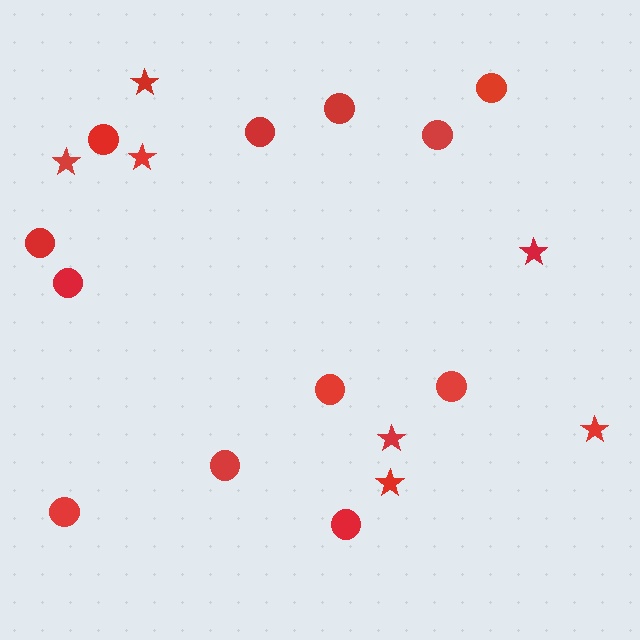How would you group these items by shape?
There are 2 groups: one group of stars (7) and one group of circles (12).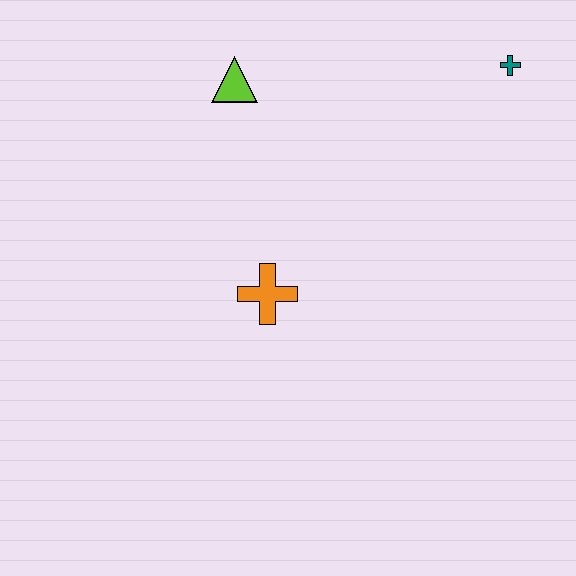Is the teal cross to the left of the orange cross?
No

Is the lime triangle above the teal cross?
No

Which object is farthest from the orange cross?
The teal cross is farthest from the orange cross.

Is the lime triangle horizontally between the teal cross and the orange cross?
No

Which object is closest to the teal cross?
The lime triangle is closest to the teal cross.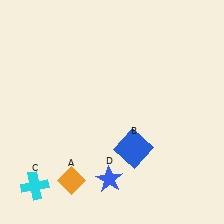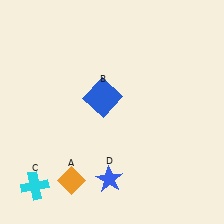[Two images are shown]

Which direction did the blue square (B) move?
The blue square (B) moved up.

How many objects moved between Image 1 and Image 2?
1 object moved between the two images.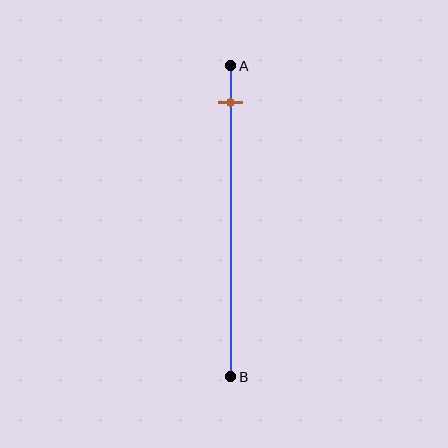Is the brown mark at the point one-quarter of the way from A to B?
No, the mark is at about 10% from A, not at the 25% one-quarter point.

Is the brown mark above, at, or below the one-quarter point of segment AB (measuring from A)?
The brown mark is above the one-quarter point of segment AB.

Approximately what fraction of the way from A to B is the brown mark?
The brown mark is approximately 10% of the way from A to B.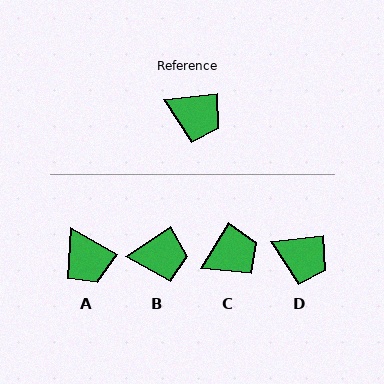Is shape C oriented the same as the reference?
No, it is off by about 52 degrees.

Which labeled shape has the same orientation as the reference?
D.